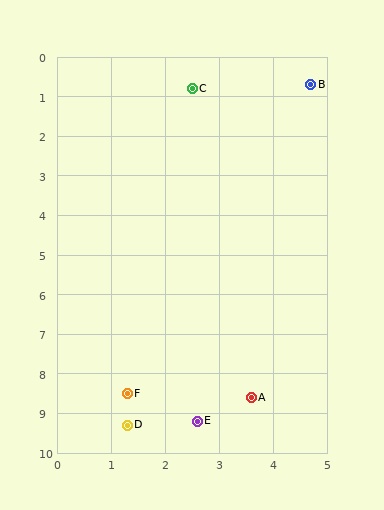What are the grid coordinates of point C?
Point C is at approximately (2.5, 0.8).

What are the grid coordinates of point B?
Point B is at approximately (4.7, 0.7).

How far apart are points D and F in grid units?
Points D and F are about 0.8 grid units apart.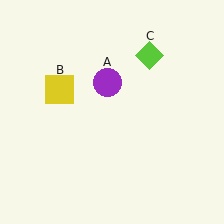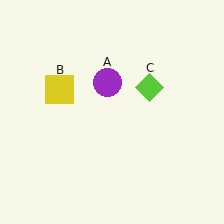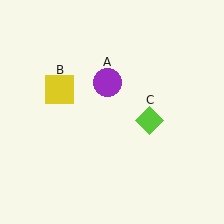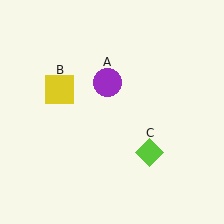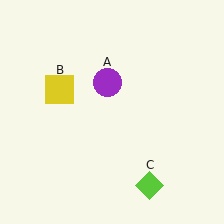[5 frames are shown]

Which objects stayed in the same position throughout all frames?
Purple circle (object A) and yellow square (object B) remained stationary.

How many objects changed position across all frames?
1 object changed position: lime diamond (object C).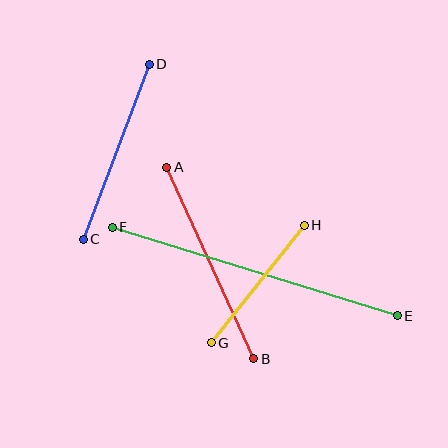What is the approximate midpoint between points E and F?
The midpoint is at approximately (255, 271) pixels.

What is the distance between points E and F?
The distance is approximately 299 pixels.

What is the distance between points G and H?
The distance is approximately 150 pixels.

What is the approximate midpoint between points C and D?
The midpoint is at approximately (116, 152) pixels.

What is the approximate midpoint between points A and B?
The midpoint is at approximately (210, 263) pixels.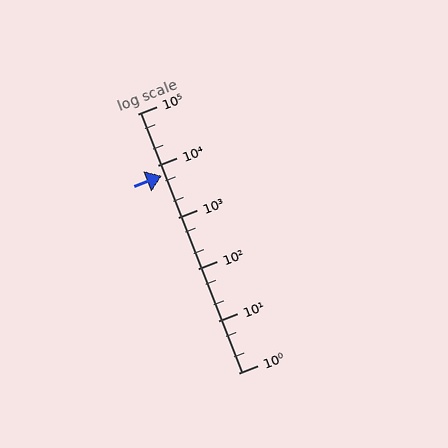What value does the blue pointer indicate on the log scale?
The pointer indicates approximately 6300.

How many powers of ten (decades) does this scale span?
The scale spans 5 decades, from 1 to 100000.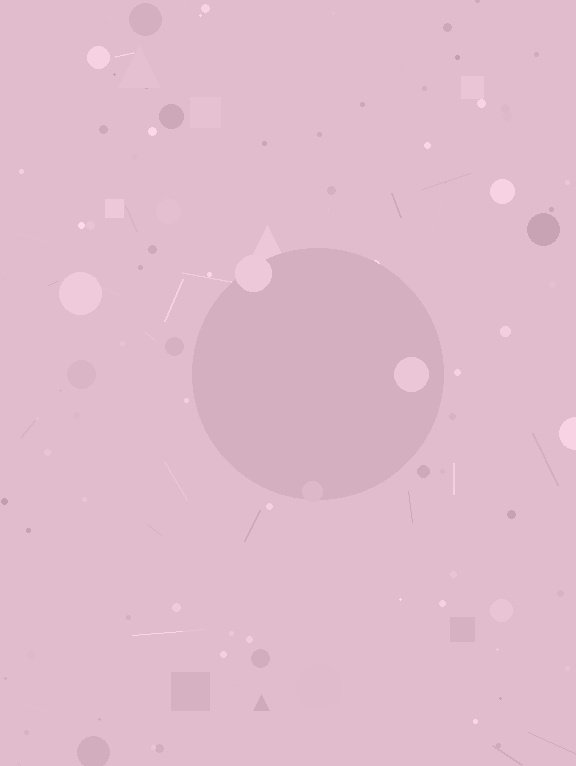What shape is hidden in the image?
A circle is hidden in the image.